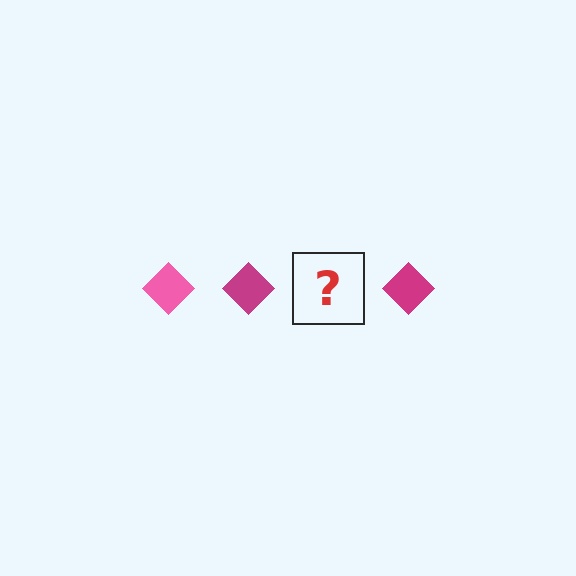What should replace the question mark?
The question mark should be replaced with a pink diamond.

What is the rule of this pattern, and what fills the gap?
The rule is that the pattern cycles through pink, magenta diamonds. The gap should be filled with a pink diamond.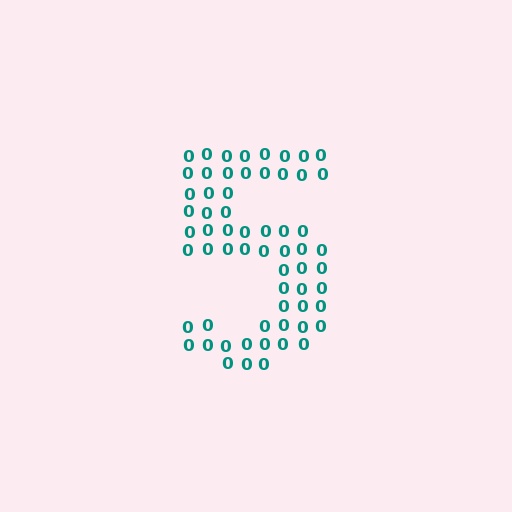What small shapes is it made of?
It is made of small digit 0's.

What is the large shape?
The large shape is the digit 5.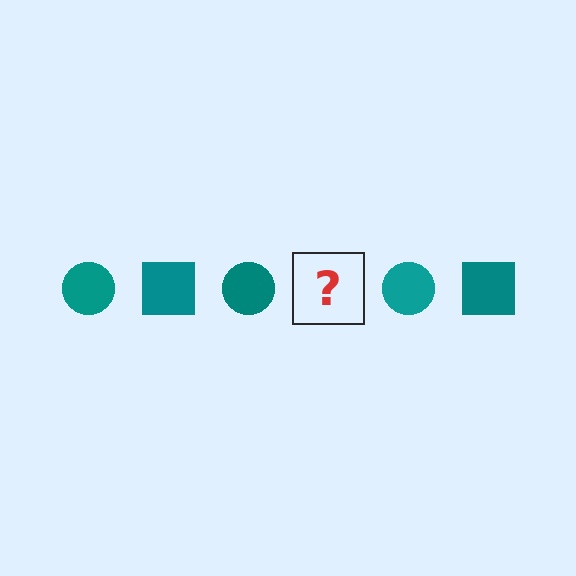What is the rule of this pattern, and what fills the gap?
The rule is that the pattern cycles through circle, square shapes in teal. The gap should be filled with a teal square.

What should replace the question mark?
The question mark should be replaced with a teal square.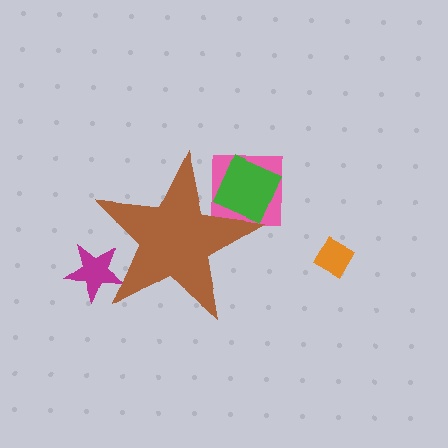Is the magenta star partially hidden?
Yes, the magenta star is partially hidden behind the brown star.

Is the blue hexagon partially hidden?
Yes, the blue hexagon is partially hidden behind the brown star.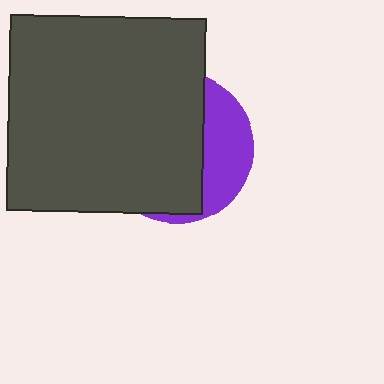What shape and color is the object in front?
The object in front is a dark gray square.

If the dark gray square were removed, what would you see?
You would see the complete purple circle.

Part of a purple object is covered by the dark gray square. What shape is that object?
It is a circle.